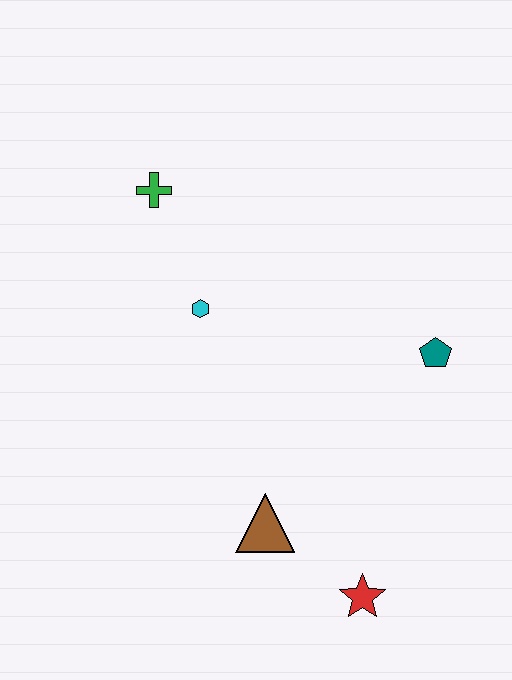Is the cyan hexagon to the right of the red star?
No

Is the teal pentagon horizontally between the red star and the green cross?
No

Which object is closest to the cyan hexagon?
The green cross is closest to the cyan hexagon.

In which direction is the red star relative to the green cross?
The red star is below the green cross.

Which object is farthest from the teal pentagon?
The green cross is farthest from the teal pentagon.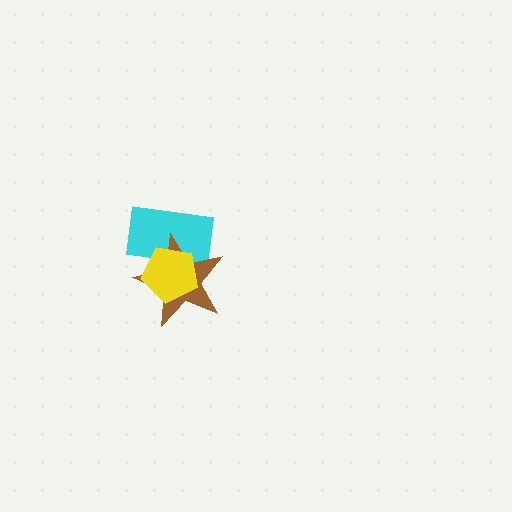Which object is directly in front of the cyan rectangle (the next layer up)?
The brown star is directly in front of the cyan rectangle.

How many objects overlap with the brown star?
2 objects overlap with the brown star.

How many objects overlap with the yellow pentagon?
2 objects overlap with the yellow pentagon.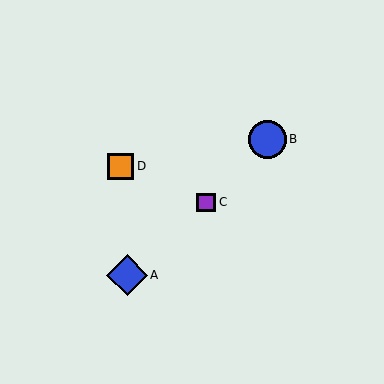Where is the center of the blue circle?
The center of the blue circle is at (267, 139).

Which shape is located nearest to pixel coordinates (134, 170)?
The orange square (labeled D) at (120, 166) is nearest to that location.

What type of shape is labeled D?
Shape D is an orange square.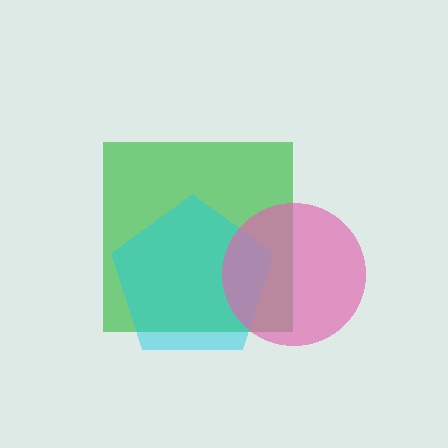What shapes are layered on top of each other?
The layered shapes are: a green square, a cyan pentagon, a pink circle.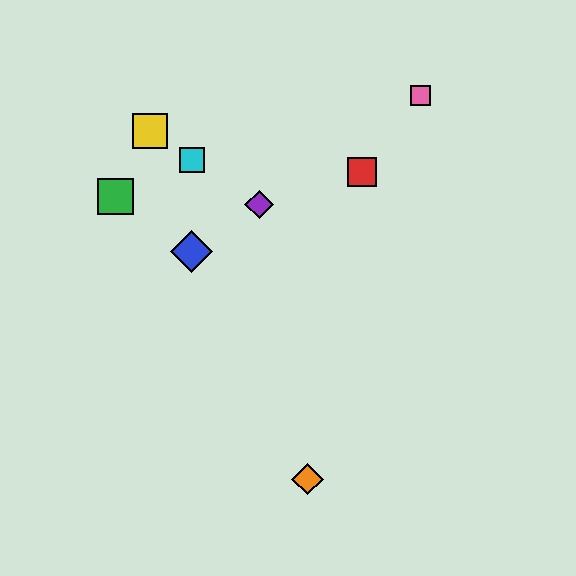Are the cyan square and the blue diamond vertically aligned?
Yes, both are at x≈192.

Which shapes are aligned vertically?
The blue diamond, the cyan square are aligned vertically.